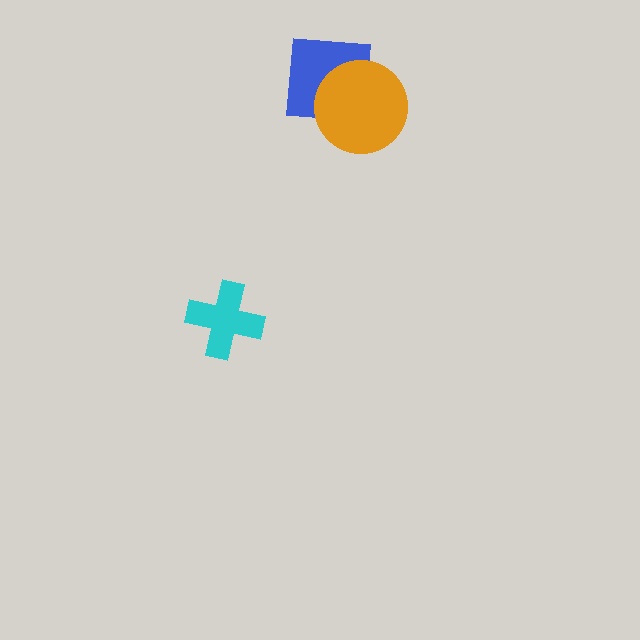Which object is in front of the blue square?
The orange circle is in front of the blue square.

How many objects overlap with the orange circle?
1 object overlaps with the orange circle.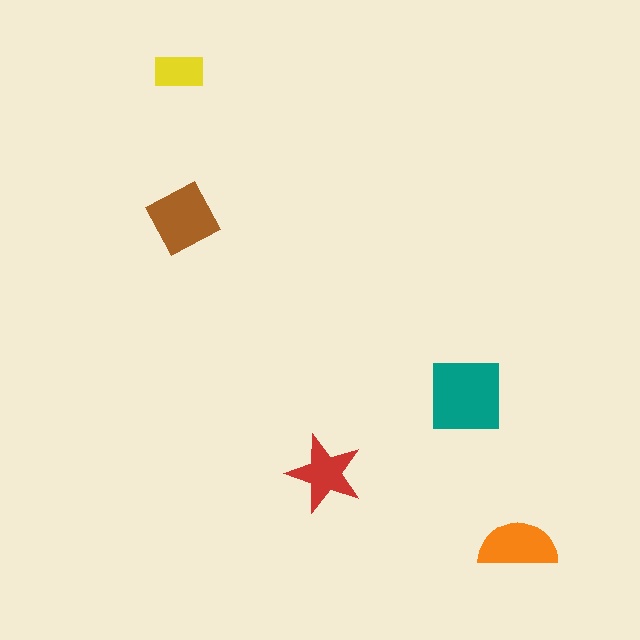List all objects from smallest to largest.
The yellow rectangle, the red star, the orange semicircle, the brown diamond, the teal square.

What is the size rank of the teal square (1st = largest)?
1st.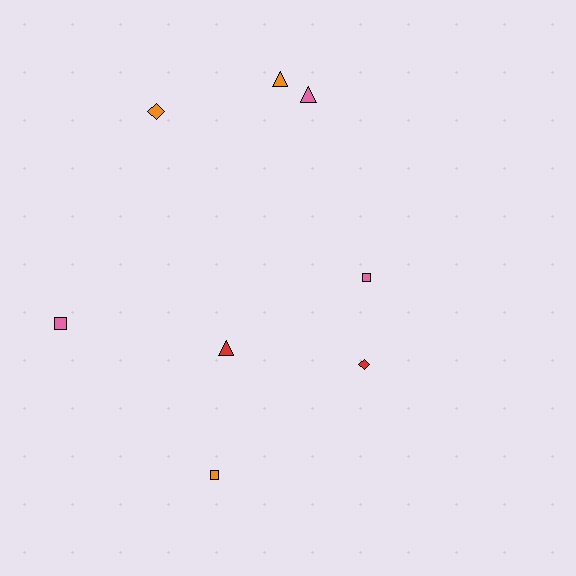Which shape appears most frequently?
Triangle, with 3 objects.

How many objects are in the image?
There are 8 objects.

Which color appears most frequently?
Pink, with 3 objects.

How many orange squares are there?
There is 1 orange square.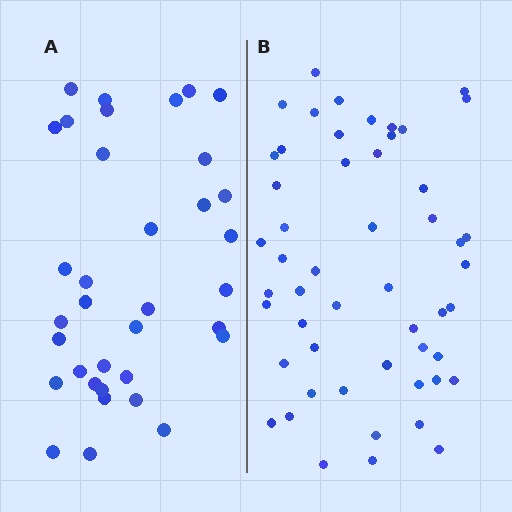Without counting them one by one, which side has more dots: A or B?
Region B (the right region) has more dots.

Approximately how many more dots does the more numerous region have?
Region B has approximately 15 more dots than region A.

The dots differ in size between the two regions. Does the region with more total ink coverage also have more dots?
No. Region A has more total ink coverage because its dots are larger, but region B actually contains more individual dots. Total area can be misleading — the number of items is what matters here.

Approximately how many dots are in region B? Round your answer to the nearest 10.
About 50 dots. (The exact count is 52, which rounds to 50.)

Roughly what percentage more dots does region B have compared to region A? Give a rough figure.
About 50% more.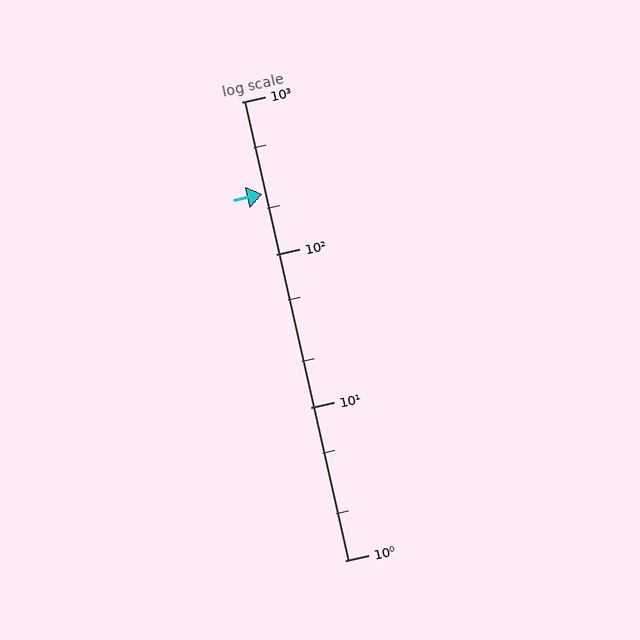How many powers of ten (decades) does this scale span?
The scale spans 3 decades, from 1 to 1000.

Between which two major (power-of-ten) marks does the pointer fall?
The pointer is between 100 and 1000.